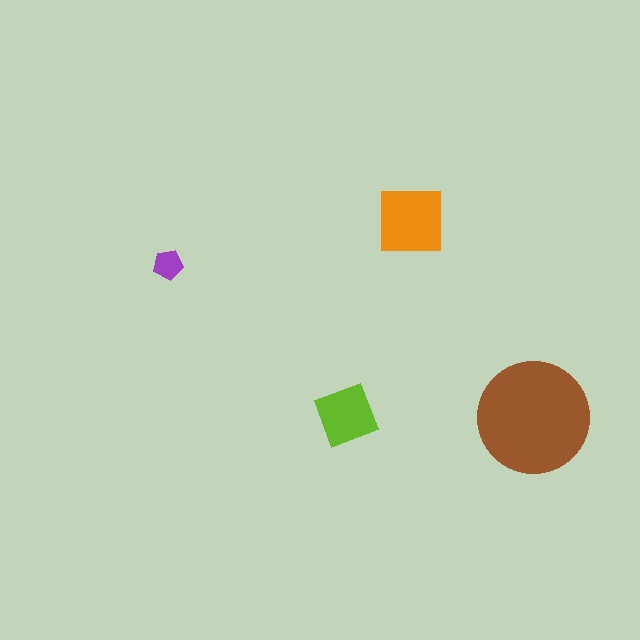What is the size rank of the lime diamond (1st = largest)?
3rd.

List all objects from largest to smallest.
The brown circle, the orange square, the lime diamond, the purple pentagon.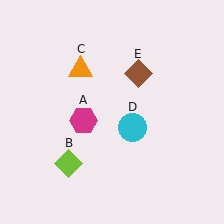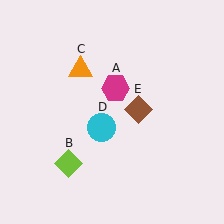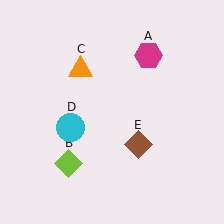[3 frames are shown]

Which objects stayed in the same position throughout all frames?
Lime diamond (object B) and orange triangle (object C) remained stationary.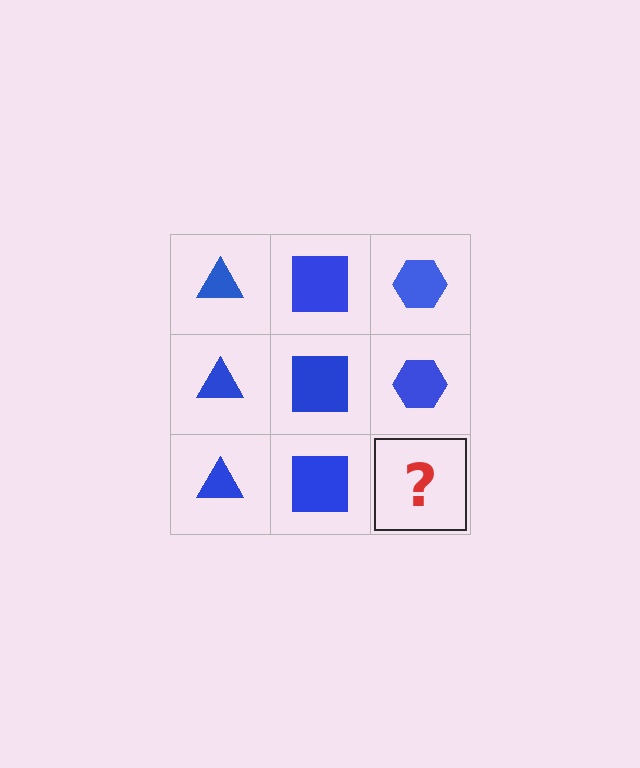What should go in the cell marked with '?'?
The missing cell should contain a blue hexagon.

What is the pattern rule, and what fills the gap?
The rule is that each column has a consistent shape. The gap should be filled with a blue hexagon.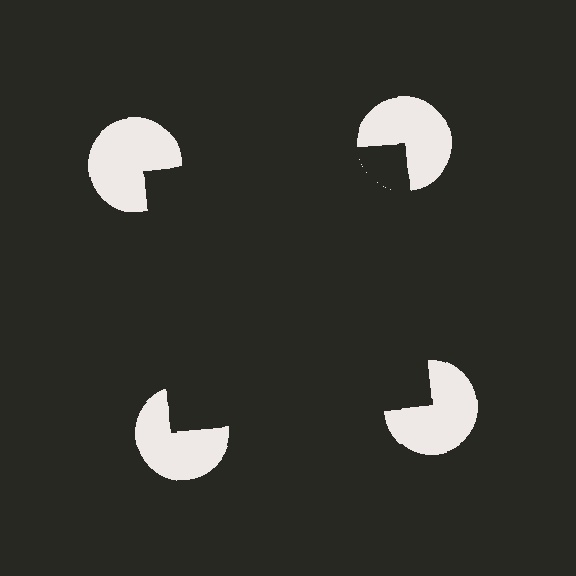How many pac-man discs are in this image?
There are 4 — one at each vertex of the illusory square.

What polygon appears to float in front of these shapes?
An illusory square — its edges are inferred from the aligned wedge cuts in the pac-man discs, not physically drawn.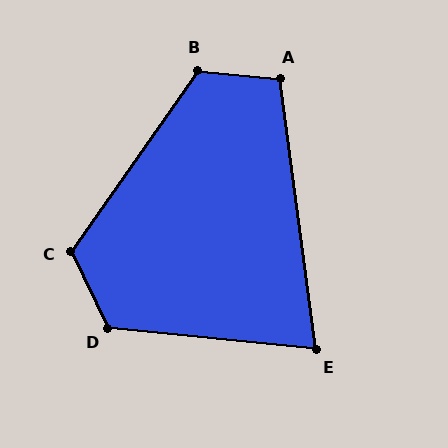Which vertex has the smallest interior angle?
E, at approximately 77 degrees.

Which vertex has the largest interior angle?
D, at approximately 122 degrees.